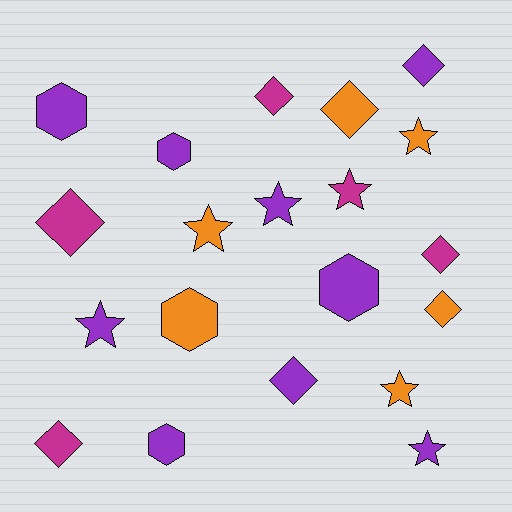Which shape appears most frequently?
Diamond, with 8 objects.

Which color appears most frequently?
Purple, with 9 objects.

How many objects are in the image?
There are 20 objects.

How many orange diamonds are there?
There are 2 orange diamonds.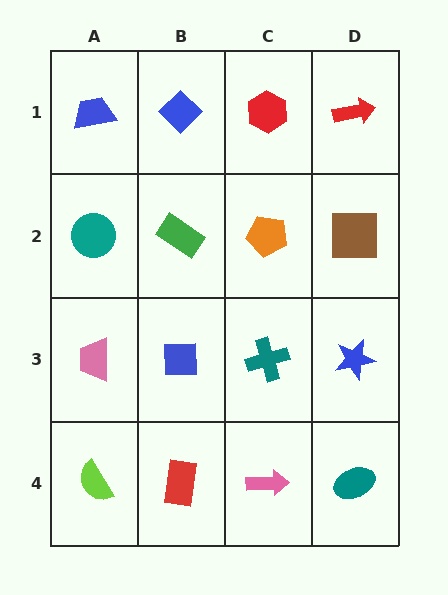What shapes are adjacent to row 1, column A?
A teal circle (row 2, column A), a blue diamond (row 1, column B).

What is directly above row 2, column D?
A red arrow.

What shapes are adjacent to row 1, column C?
An orange pentagon (row 2, column C), a blue diamond (row 1, column B), a red arrow (row 1, column D).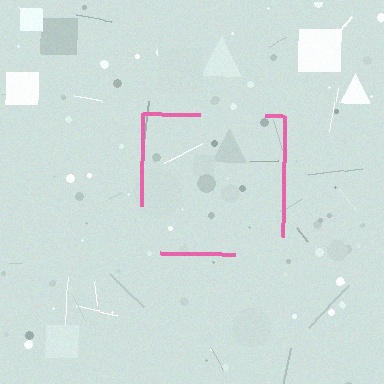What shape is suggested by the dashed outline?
The dashed outline suggests a square.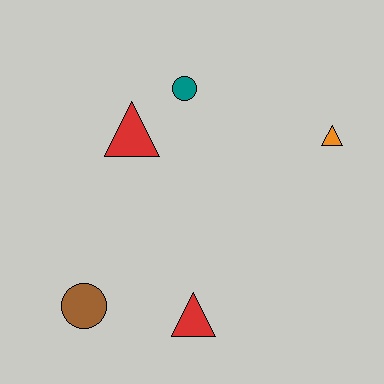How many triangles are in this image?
There are 3 triangles.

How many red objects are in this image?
There are 2 red objects.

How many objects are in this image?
There are 5 objects.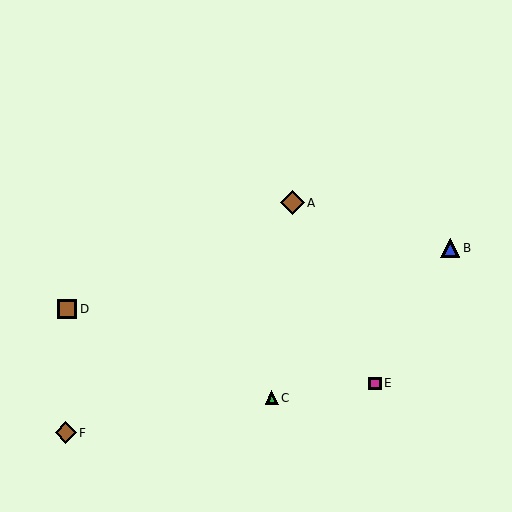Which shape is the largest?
The brown diamond (labeled A) is the largest.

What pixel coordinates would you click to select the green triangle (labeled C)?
Click at (272, 398) to select the green triangle C.